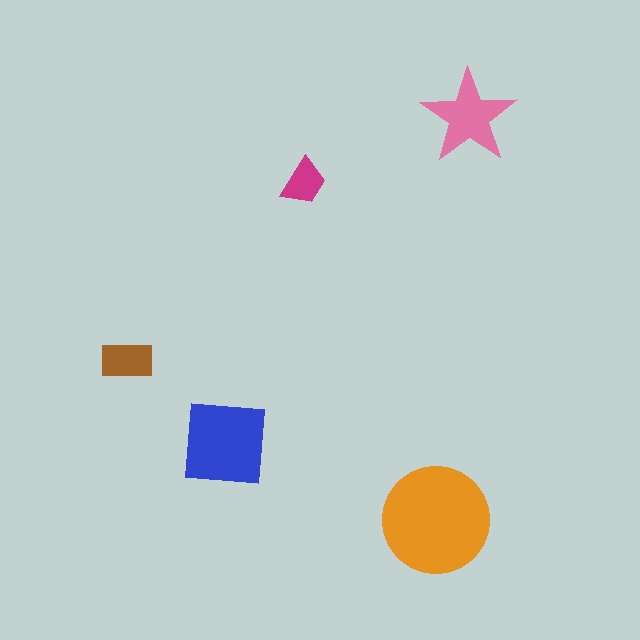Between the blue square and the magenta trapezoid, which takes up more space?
The blue square.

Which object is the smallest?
The magenta trapezoid.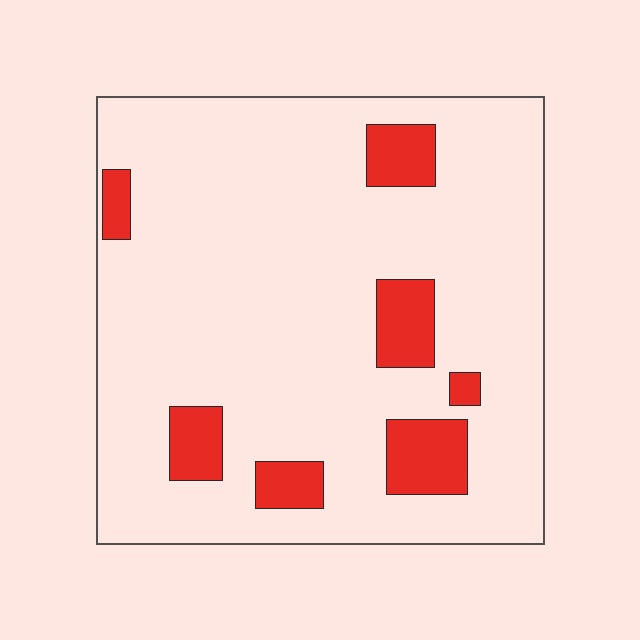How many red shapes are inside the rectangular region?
7.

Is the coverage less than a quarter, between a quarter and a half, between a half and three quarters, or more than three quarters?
Less than a quarter.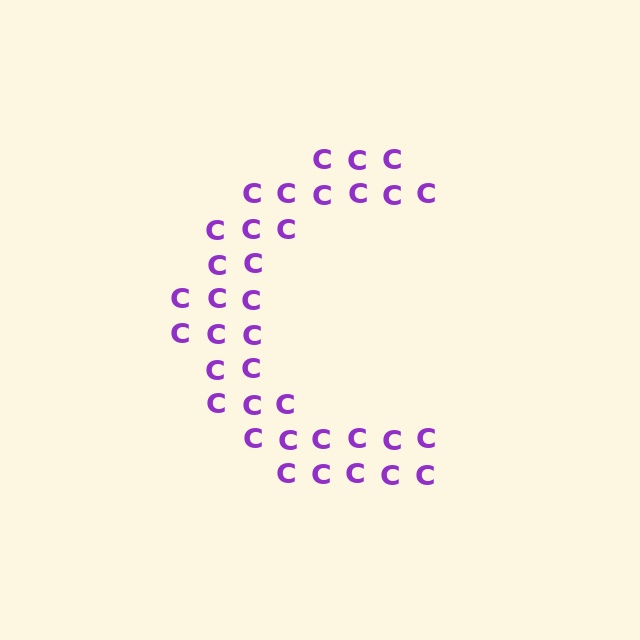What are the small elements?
The small elements are letter C's.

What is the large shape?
The large shape is the letter C.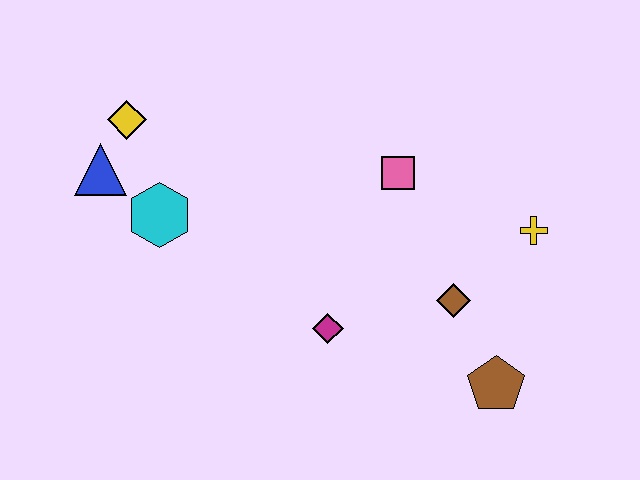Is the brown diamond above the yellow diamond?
No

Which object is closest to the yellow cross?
The brown diamond is closest to the yellow cross.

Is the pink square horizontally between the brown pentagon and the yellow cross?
No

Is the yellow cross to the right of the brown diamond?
Yes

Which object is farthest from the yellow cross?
The blue triangle is farthest from the yellow cross.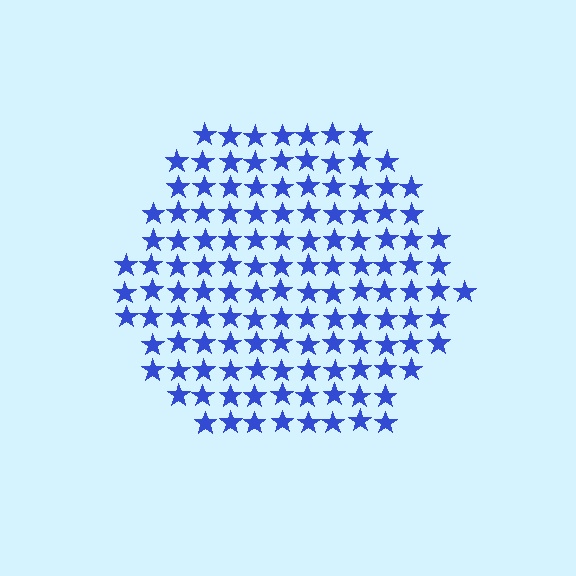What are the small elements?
The small elements are stars.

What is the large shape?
The large shape is a hexagon.